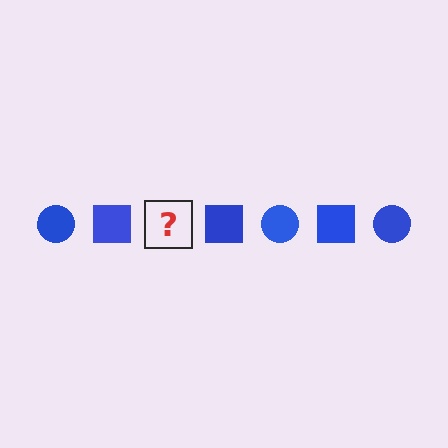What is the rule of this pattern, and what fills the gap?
The rule is that the pattern cycles through circle, square shapes in blue. The gap should be filled with a blue circle.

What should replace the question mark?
The question mark should be replaced with a blue circle.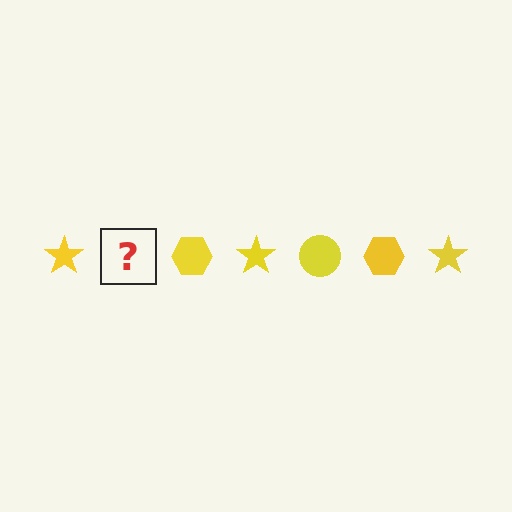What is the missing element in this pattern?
The missing element is a yellow circle.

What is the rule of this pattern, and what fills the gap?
The rule is that the pattern cycles through star, circle, hexagon shapes in yellow. The gap should be filled with a yellow circle.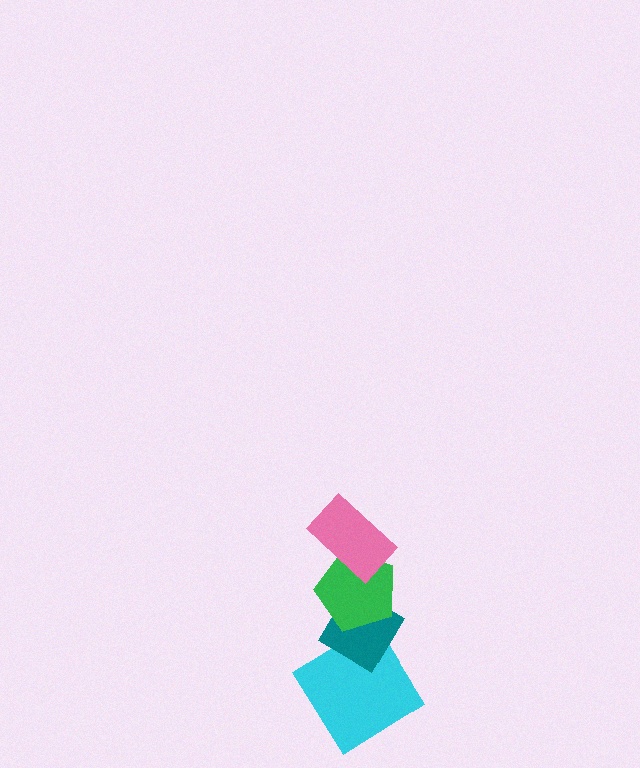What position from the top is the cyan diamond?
The cyan diamond is 4th from the top.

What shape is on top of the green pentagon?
The pink rectangle is on top of the green pentagon.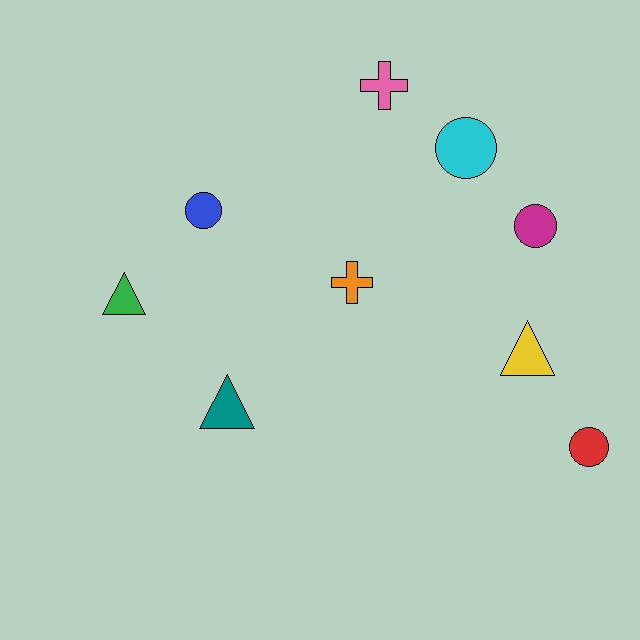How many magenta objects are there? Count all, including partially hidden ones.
There is 1 magenta object.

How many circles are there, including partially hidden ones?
There are 4 circles.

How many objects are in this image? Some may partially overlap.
There are 9 objects.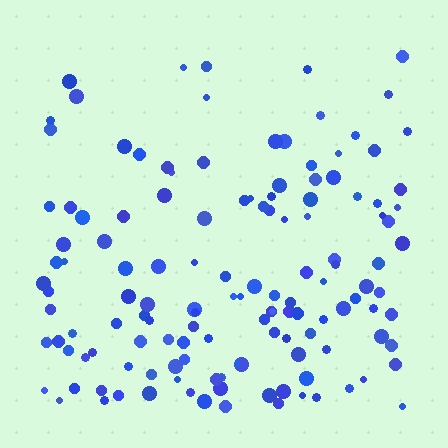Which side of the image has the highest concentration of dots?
The bottom.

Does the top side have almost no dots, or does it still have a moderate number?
Still a moderate number, just noticeably fewer than the bottom.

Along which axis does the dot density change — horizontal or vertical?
Vertical.